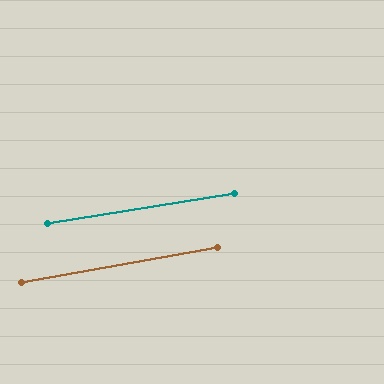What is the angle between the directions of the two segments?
Approximately 1 degree.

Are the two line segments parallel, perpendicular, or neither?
Parallel — their directions differ by only 1.2°.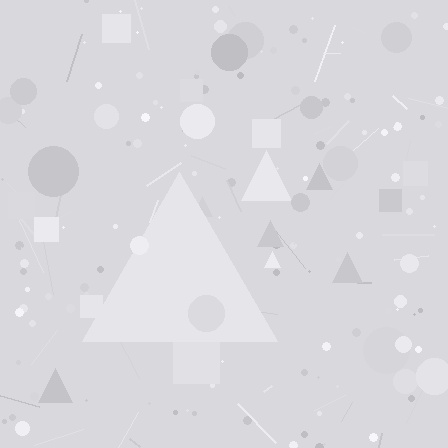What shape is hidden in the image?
A triangle is hidden in the image.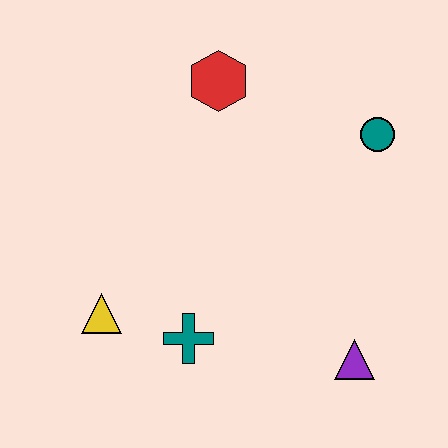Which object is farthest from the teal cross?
The teal circle is farthest from the teal cross.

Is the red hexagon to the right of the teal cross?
Yes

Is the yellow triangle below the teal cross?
No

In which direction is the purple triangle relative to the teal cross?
The purple triangle is to the right of the teal cross.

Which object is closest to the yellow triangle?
The teal cross is closest to the yellow triangle.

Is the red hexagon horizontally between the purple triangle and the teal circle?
No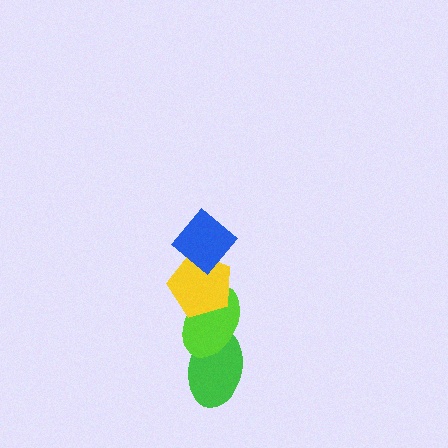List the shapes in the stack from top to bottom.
From top to bottom: the blue diamond, the yellow pentagon, the lime ellipse, the green ellipse.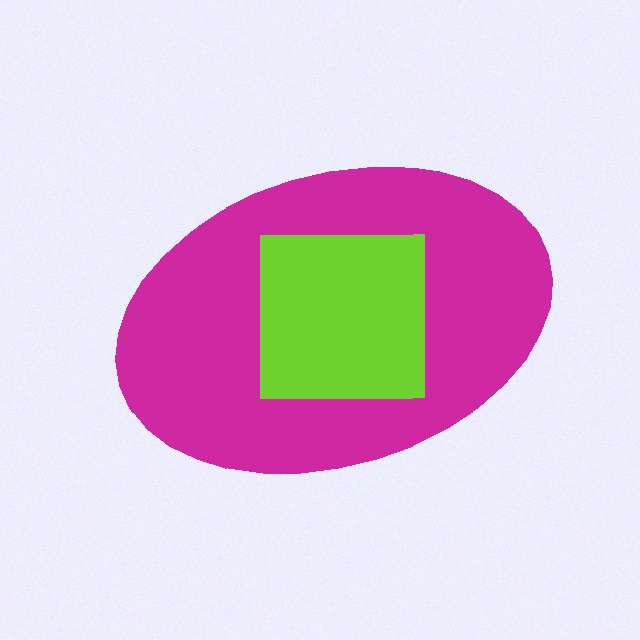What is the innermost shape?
The lime square.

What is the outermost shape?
The magenta ellipse.